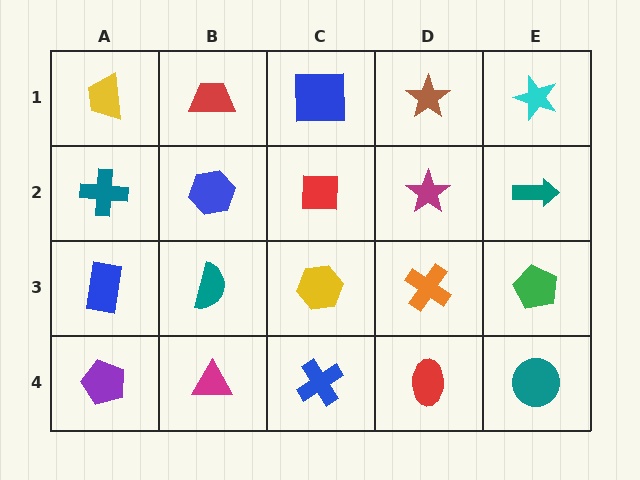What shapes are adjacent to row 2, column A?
A yellow trapezoid (row 1, column A), a blue rectangle (row 3, column A), a blue hexagon (row 2, column B).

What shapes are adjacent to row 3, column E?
A teal arrow (row 2, column E), a teal circle (row 4, column E), an orange cross (row 3, column D).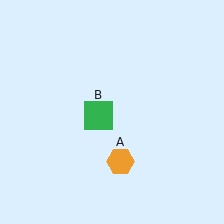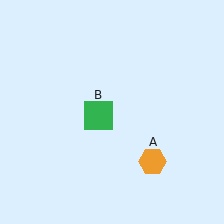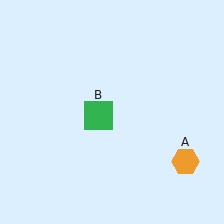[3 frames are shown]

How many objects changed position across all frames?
1 object changed position: orange hexagon (object A).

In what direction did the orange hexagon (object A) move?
The orange hexagon (object A) moved right.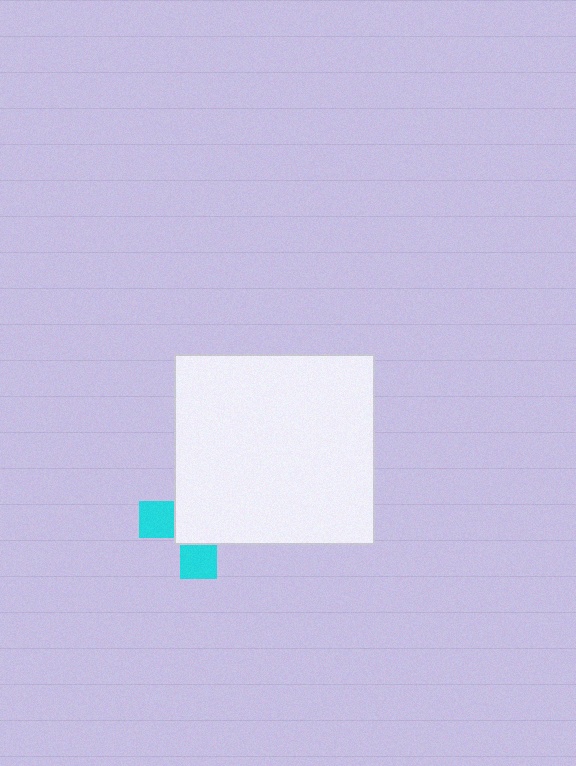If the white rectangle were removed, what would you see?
You would see the complete cyan cross.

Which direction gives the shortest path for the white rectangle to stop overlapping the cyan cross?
Moving toward the upper-right gives the shortest separation.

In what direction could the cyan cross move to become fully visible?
The cyan cross could move toward the lower-left. That would shift it out from behind the white rectangle entirely.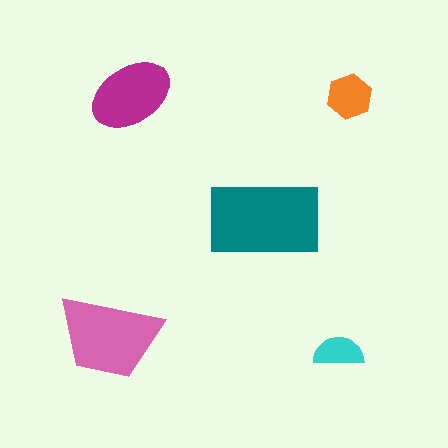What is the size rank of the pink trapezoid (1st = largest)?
2nd.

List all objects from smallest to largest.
The cyan semicircle, the orange hexagon, the magenta ellipse, the pink trapezoid, the teal rectangle.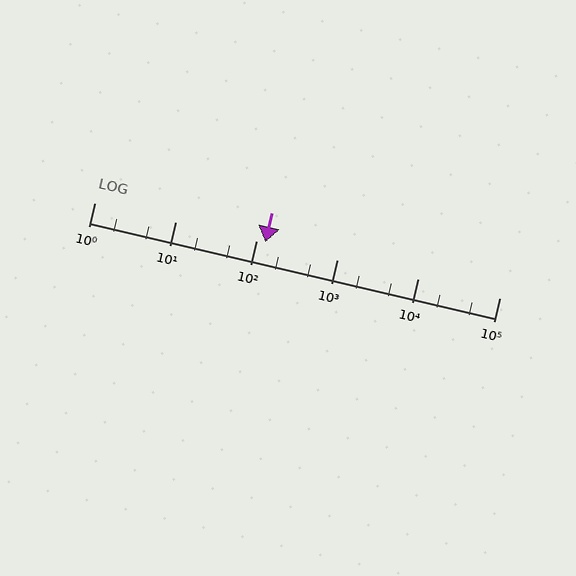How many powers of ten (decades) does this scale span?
The scale spans 5 decades, from 1 to 100000.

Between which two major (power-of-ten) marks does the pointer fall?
The pointer is between 100 and 1000.